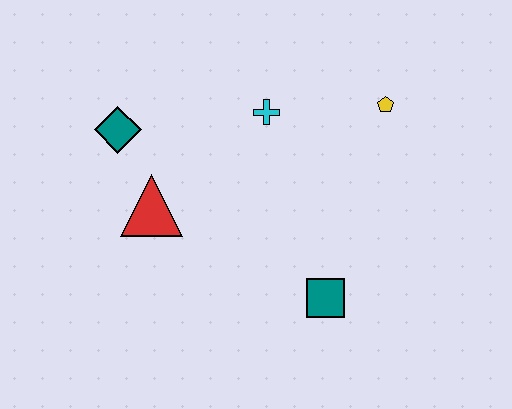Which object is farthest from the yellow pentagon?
The teal diamond is farthest from the yellow pentagon.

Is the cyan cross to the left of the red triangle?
No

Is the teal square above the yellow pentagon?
No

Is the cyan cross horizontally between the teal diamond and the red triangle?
No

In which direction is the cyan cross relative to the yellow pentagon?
The cyan cross is to the left of the yellow pentagon.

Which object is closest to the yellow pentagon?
The cyan cross is closest to the yellow pentagon.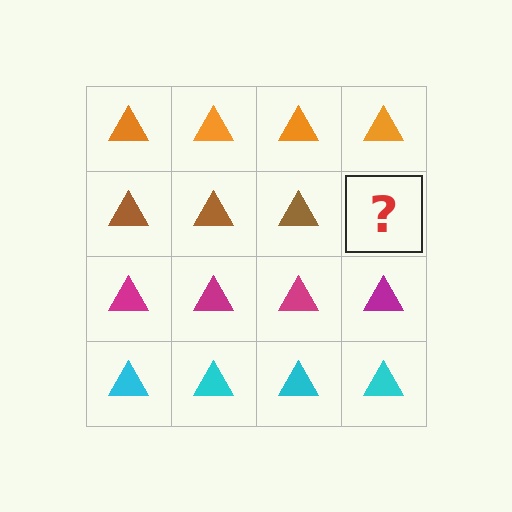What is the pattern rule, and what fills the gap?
The rule is that each row has a consistent color. The gap should be filled with a brown triangle.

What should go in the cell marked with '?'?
The missing cell should contain a brown triangle.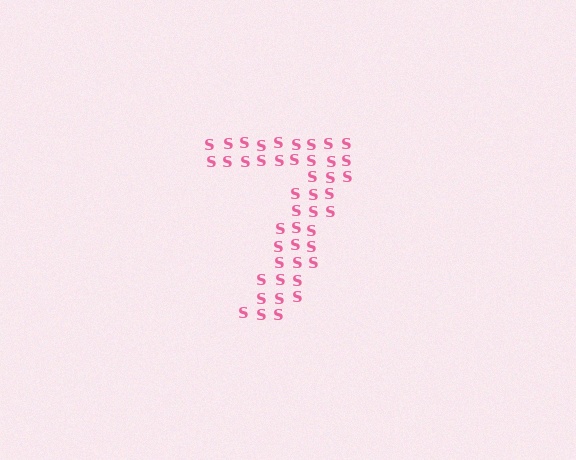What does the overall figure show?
The overall figure shows the digit 7.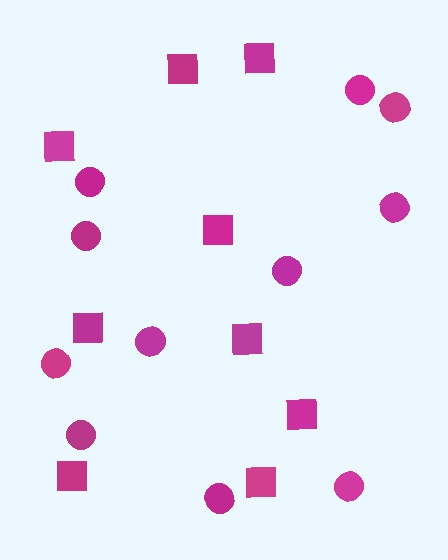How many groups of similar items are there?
There are 2 groups: one group of squares (9) and one group of circles (11).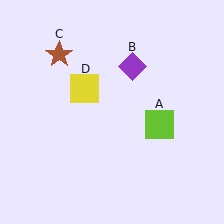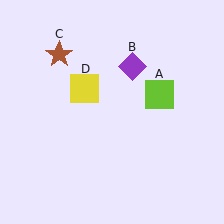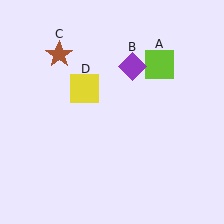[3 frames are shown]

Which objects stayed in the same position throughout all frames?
Purple diamond (object B) and brown star (object C) and yellow square (object D) remained stationary.